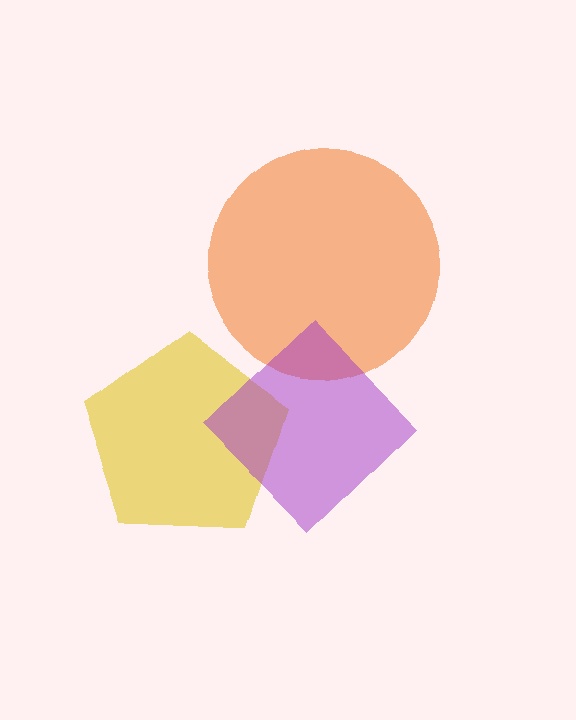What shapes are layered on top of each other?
The layered shapes are: a yellow pentagon, an orange circle, a purple diamond.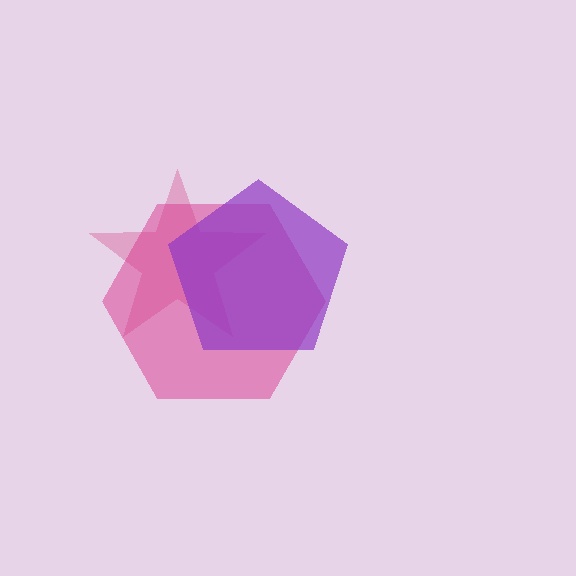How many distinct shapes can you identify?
There are 3 distinct shapes: a pink star, a magenta hexagon, a purple pentagon.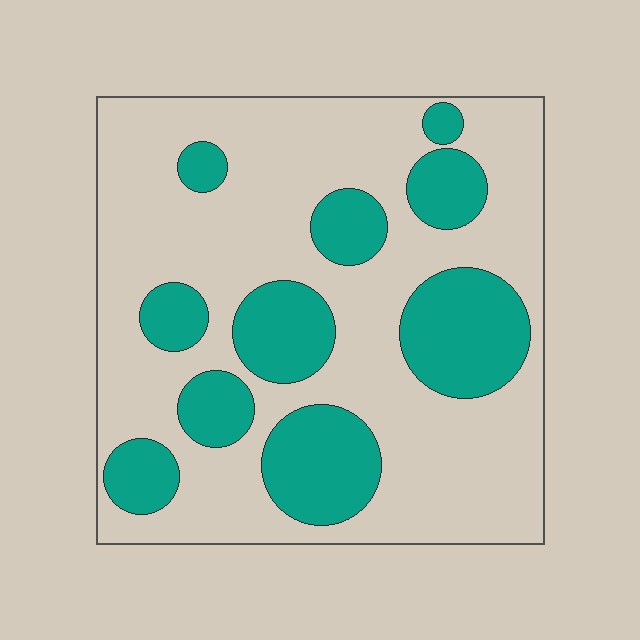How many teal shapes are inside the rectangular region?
10.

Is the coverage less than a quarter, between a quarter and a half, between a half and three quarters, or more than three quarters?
Between a quarter and a half.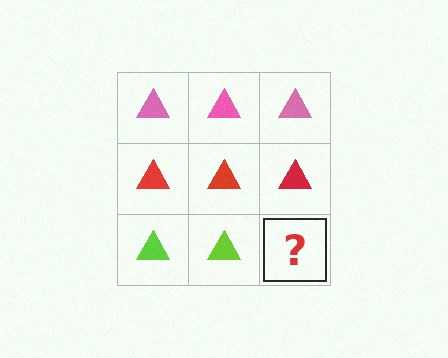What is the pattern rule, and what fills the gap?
The rule is that each row has a consistent color. The gap should be filled with a lime triangle.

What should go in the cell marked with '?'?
The missing cell should contain a lime triangle.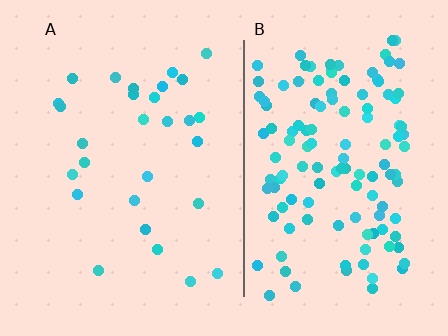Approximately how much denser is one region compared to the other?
Approximately 4.5× — region B over region A.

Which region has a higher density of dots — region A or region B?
B (the right).